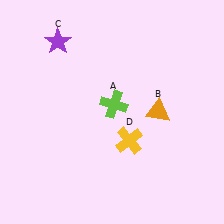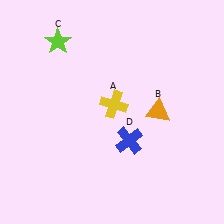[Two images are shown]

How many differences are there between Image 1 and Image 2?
There are 3 differences between the two images.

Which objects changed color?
A changed from lime to yellow. C changed from purple to lime. D changed from yellow to blue.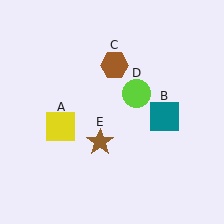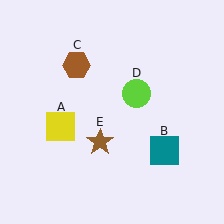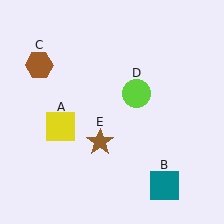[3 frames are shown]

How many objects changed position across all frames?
2 objects changed position: teal square (object B), brown hexagon (object C).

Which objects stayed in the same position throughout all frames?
Yellow square (object A) and lime circle (object D) and brown star (object E) remained stationary.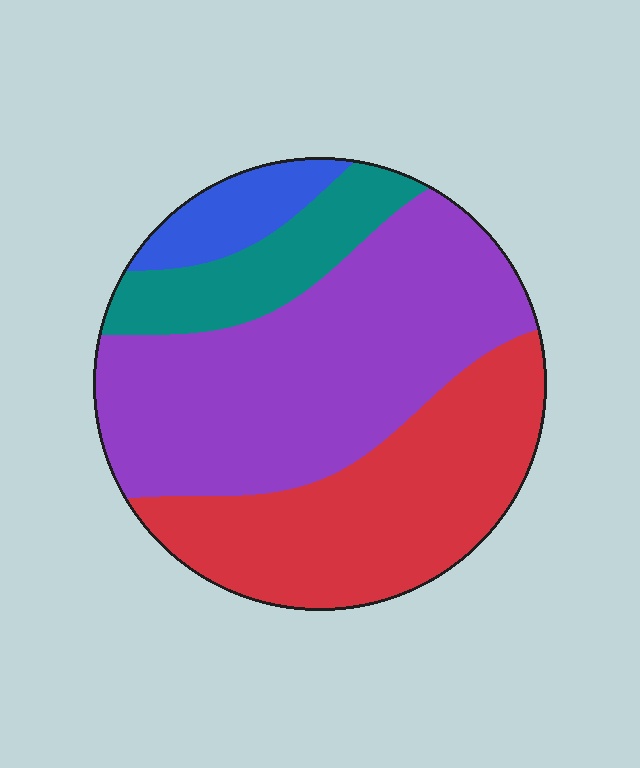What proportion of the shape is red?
Red takes up about one third (1/3) of the shape.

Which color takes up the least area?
Blue, at roughly 10%.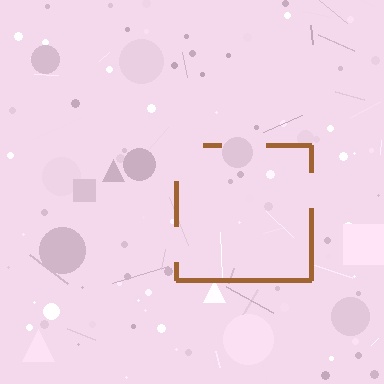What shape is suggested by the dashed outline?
The dashed outline suggests a square.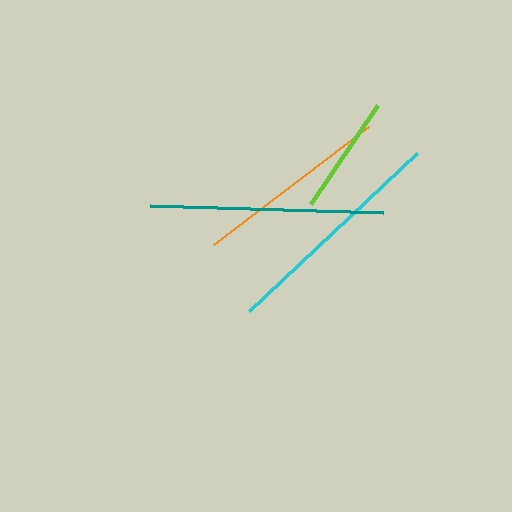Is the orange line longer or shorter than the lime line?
The orange line is longer than the lime line.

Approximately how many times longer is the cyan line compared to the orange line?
The cyan line is approximately 1.2 times the length of the orange line.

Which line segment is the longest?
The teal line is the longest at approximately 233 pixels.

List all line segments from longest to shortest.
From longest to shortest: teal, cyan, orange, lime.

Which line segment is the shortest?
The lime line is the shortest at approximately 120 pixels.